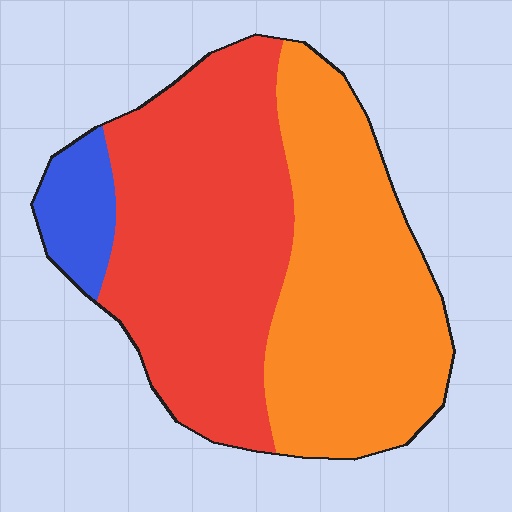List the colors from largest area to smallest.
From largest to smallest: red, orange, blue.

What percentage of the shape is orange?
Orange covers around 45% of the shape.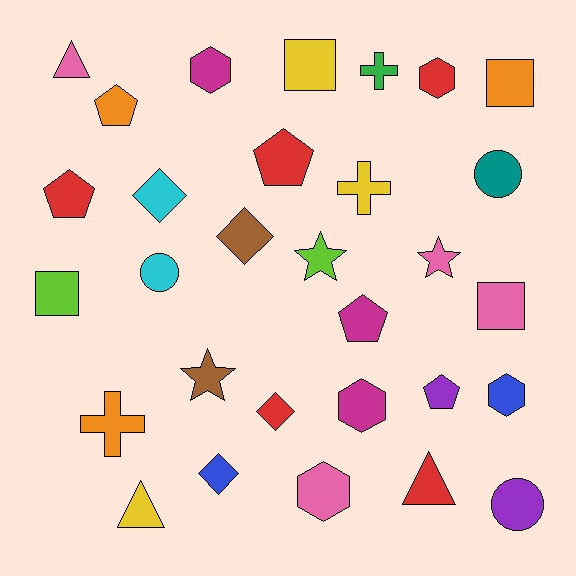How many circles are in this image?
There are 3 circles.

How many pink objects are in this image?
There are 4 pink objects.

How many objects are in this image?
There are 30 objects.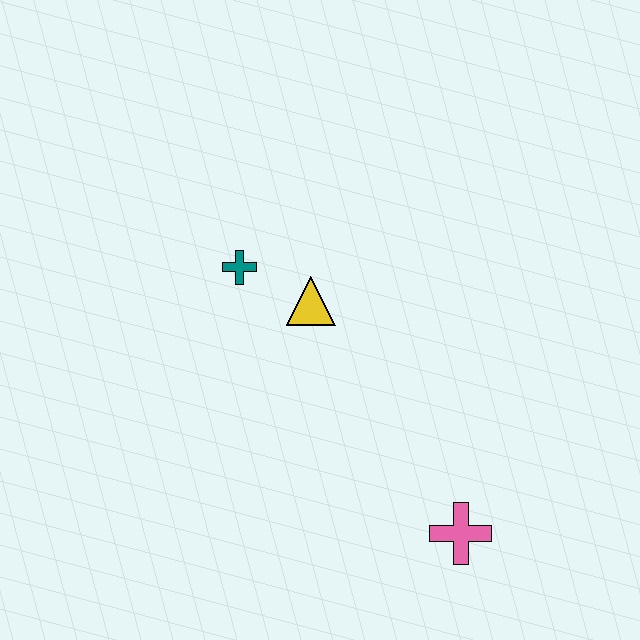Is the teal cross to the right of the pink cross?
No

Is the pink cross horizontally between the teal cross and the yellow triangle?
No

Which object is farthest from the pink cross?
The teal cross is farthest from the pink cross.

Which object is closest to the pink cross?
The yellow triangle is closest to the pink cross.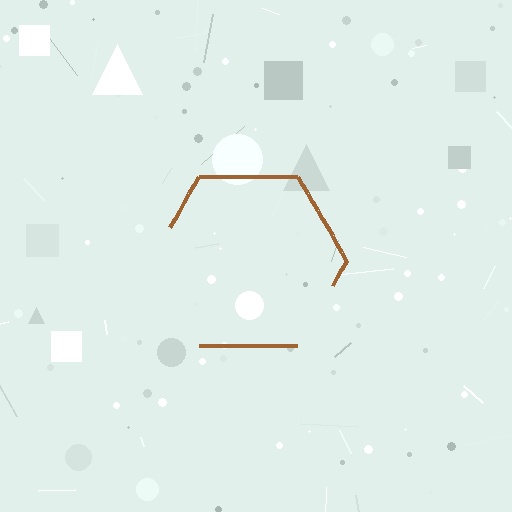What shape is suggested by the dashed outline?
The dashed outline suggests a hexagon.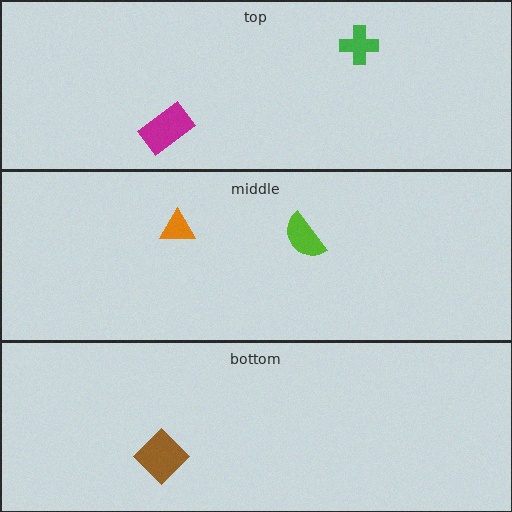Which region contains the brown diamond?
The bottom region.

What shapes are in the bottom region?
The brown diamond.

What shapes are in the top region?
The magenta rectangle, the green cross.